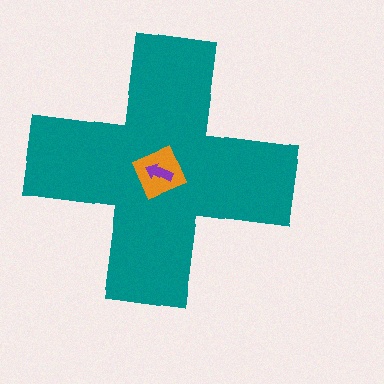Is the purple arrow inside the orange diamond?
Yes.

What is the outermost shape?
The teal cross.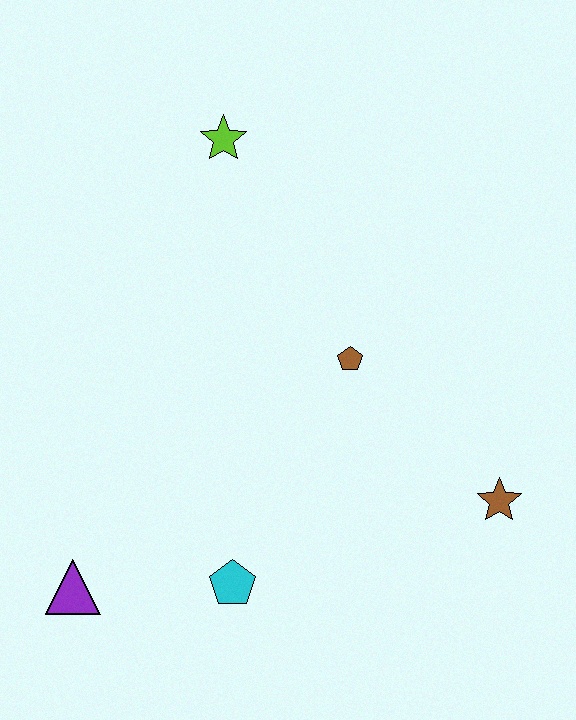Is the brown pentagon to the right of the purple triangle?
Yes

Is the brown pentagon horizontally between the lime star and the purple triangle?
No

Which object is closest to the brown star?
The brown pentagon is closest to the brown star.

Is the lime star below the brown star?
No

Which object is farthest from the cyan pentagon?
The lime star is farthest from the cyan pentagon.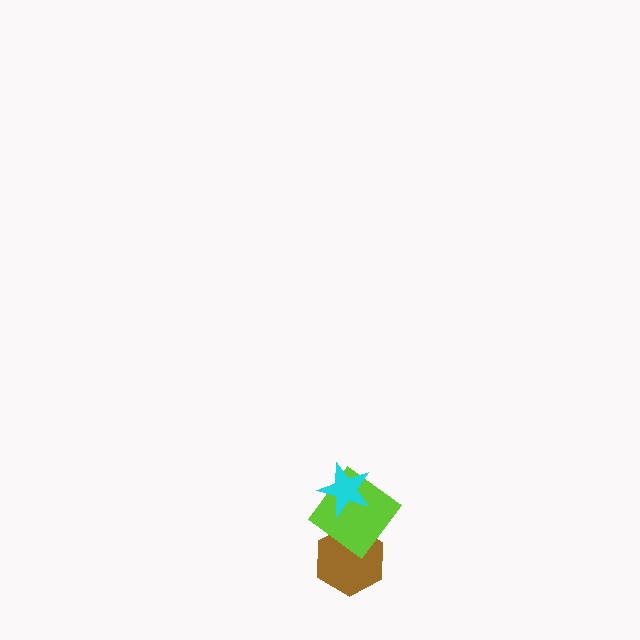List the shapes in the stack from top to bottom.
From top to bottom: the cyan star, the lime diamond, the brown hexagon.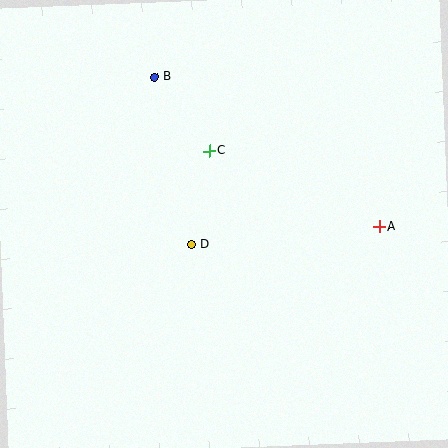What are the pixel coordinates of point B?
Point B is at (155, 77).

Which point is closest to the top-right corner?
Point A is closest to the top-right corner.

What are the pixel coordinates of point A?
Point A is at (379, 227).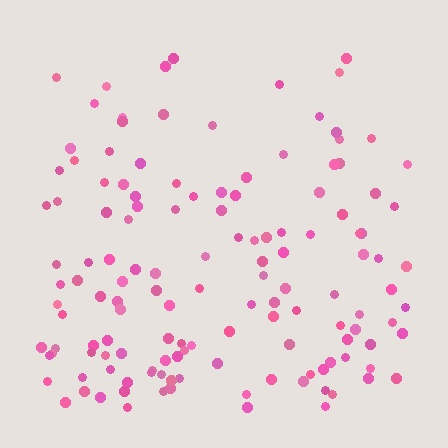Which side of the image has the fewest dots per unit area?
The top.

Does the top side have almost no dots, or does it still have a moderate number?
Still a moderate number, just noticeably fewer than the bottom.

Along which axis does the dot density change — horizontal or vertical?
Vertical.